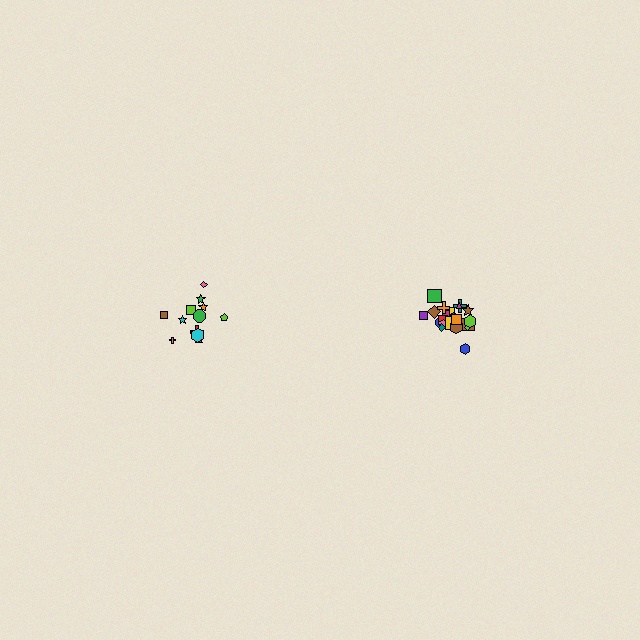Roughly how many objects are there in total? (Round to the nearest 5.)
Roughly 35 objects in total.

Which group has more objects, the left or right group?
The right group.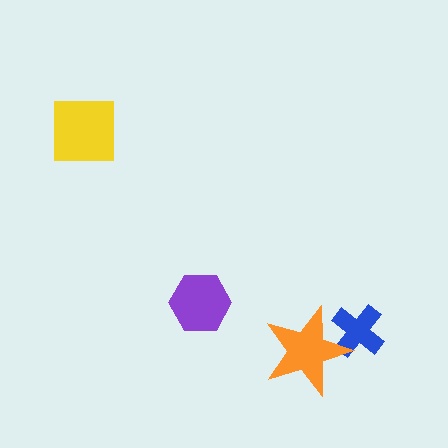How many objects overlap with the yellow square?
0 objects overlap with the yellow square.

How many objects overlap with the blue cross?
1 object overlaps with the blue cross.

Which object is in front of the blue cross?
The orange star is in front of the blue cross.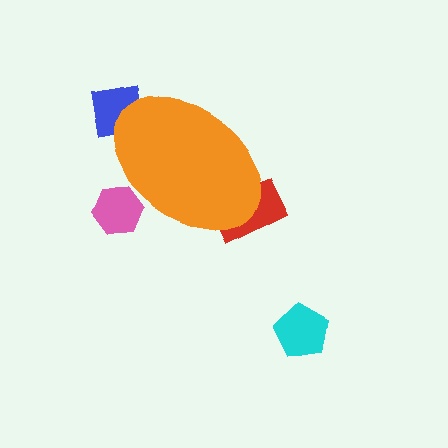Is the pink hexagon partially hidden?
Yes, the pink hexagon is partially hidden behind the orange ellipse.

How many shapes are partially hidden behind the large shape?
3 shapes are partially hidden.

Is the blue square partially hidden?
Yes, the blue square is partially hidden behind the orange ellipse.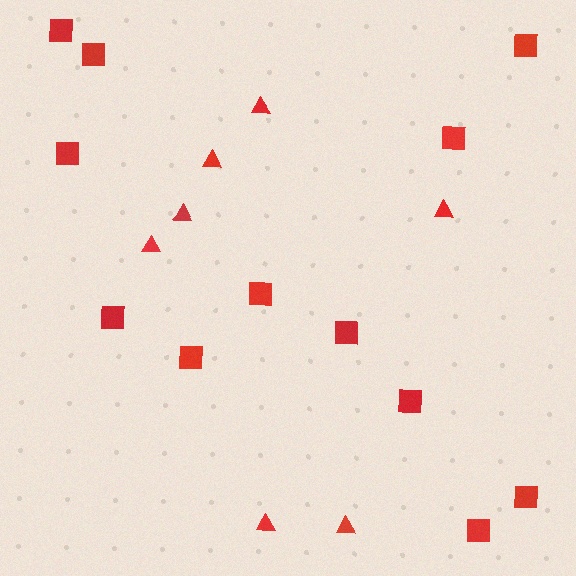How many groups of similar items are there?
There are 2 groups: one group of triangles (7) and one group of squares (12).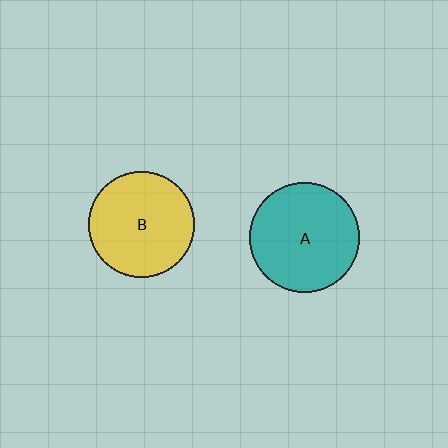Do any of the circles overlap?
No, none of the circles overlap.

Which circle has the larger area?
Circle A (teal).